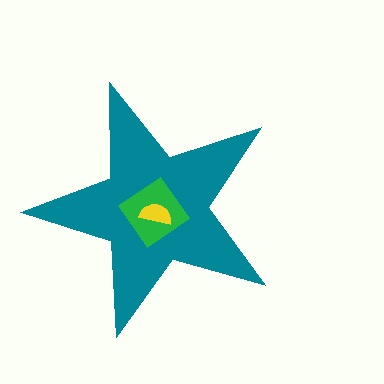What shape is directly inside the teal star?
The green diamond.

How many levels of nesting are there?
3.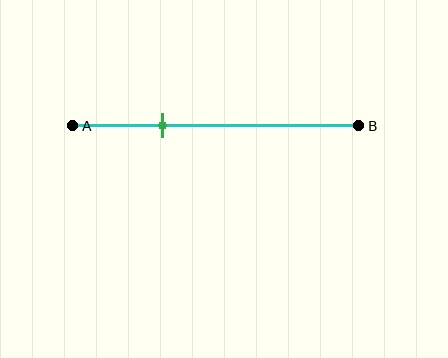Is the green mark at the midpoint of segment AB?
No, the mark is at about 30% from A, not at the 50% midpoint.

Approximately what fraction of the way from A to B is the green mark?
The green mark is approximately 30% of the way from A to B.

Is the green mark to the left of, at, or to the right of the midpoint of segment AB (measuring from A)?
The green mark is to the left of the midpoint of segment AB.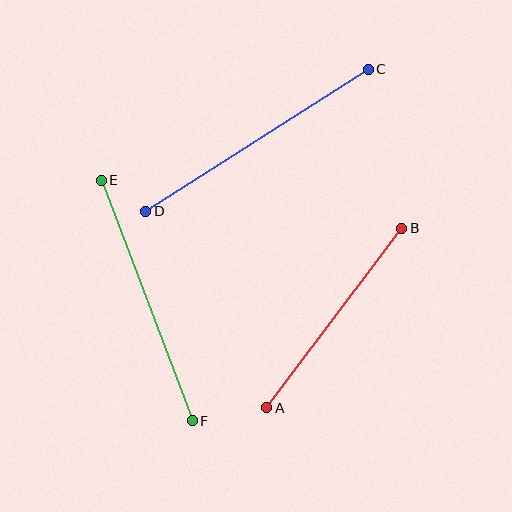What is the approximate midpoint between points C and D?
The midpoint is at approximately (257, 140) pixels.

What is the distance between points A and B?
The distance is approximately 225 pixels.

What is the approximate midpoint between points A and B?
The midpoint is at approximately (334, 318) pixels.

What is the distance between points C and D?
The distance is approximately 264 pixels.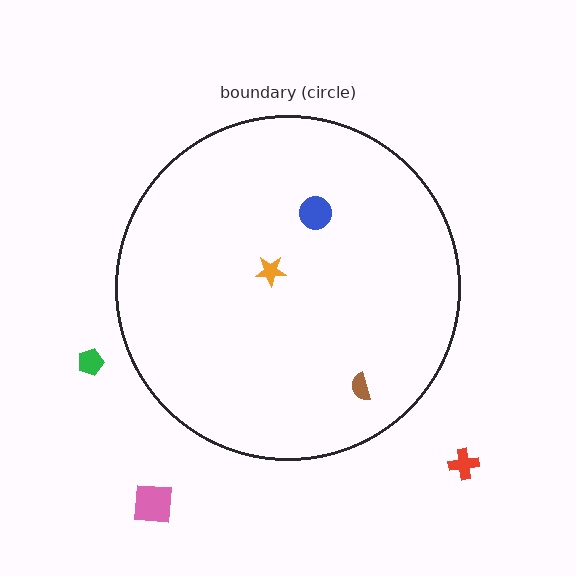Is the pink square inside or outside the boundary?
Outside.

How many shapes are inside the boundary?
3 inside, 3 outside.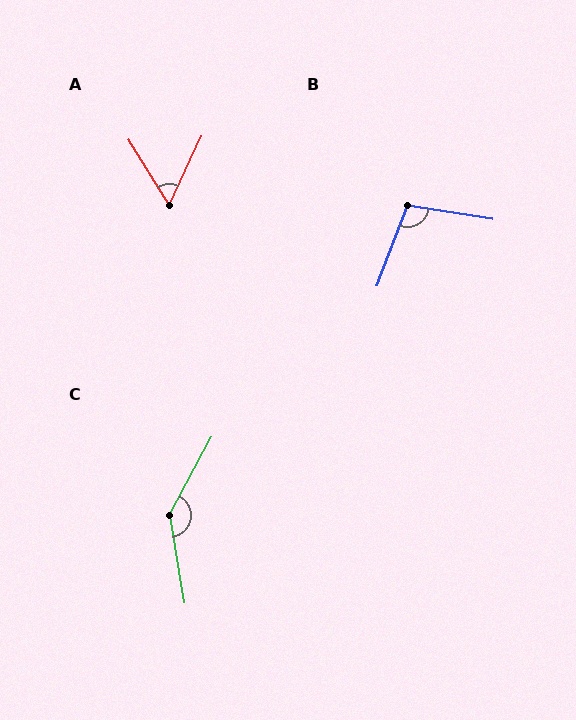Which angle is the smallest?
A, at approximately 57 degrees.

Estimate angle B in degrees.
Approximately 101 degrees.